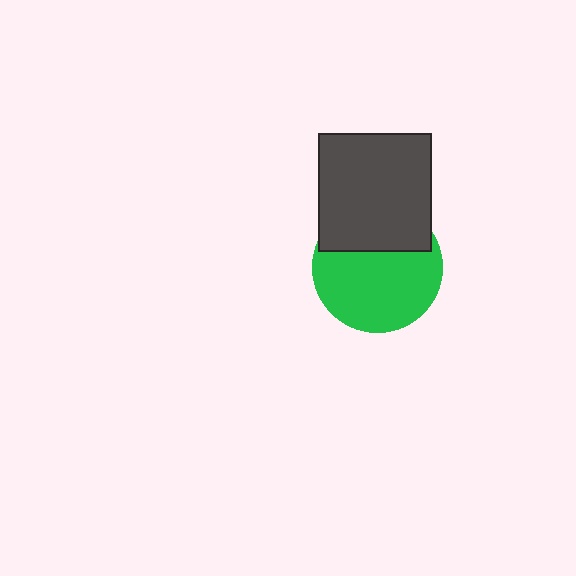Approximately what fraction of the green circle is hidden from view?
Roughly 34% of the green circle is hidden behind the dark gray rectangle.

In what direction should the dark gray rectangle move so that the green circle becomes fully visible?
The dark gray rectangle should move up. That is the shortest direction to clear the overlap and leave the green circle fully visible.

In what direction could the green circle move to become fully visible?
The green circle could move down. That would shift it out from behind the dark gray rectangle entirely.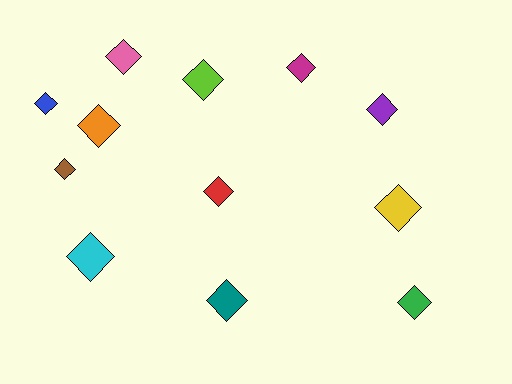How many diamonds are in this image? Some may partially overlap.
There are 12 diamonds.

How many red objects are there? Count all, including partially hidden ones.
There is 1 red object.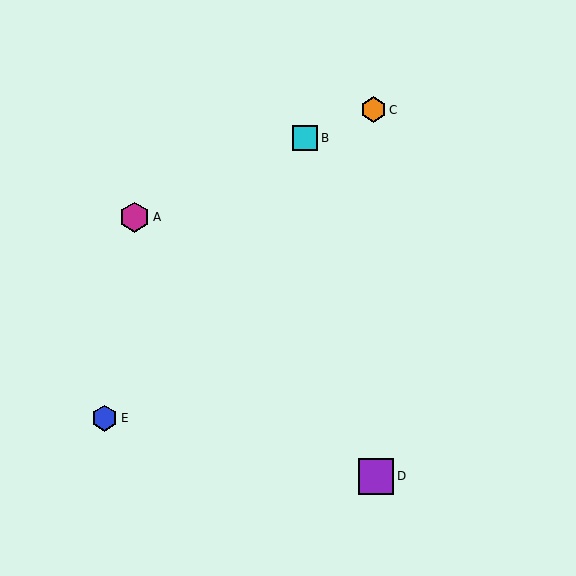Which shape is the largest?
The purple square (labeled D) is the largest.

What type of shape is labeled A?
Shape A is a magenta hexagon.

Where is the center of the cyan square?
The center of the cyan square is at (305, 138).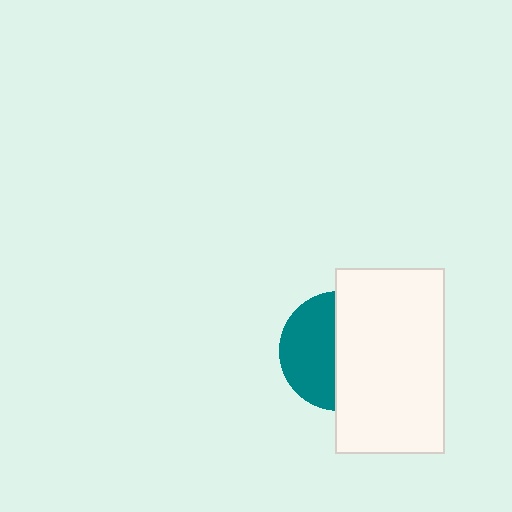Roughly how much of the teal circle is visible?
About half of it is visible (roughly 46%).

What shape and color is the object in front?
The object in front is a white rectangle.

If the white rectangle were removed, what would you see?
You would see the complete teal circle.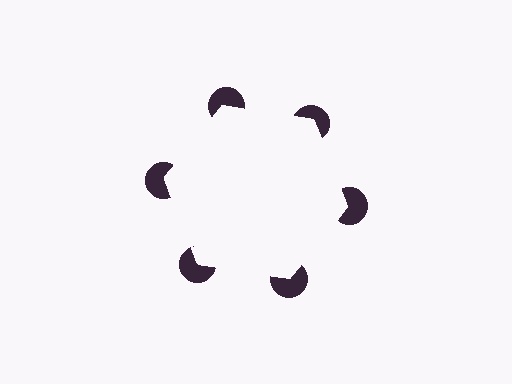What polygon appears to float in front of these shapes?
An illusory hexagon — its edges are inferred from the aligned wedge cuts in the pac-man discs, not physically drawn.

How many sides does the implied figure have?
6 sides.